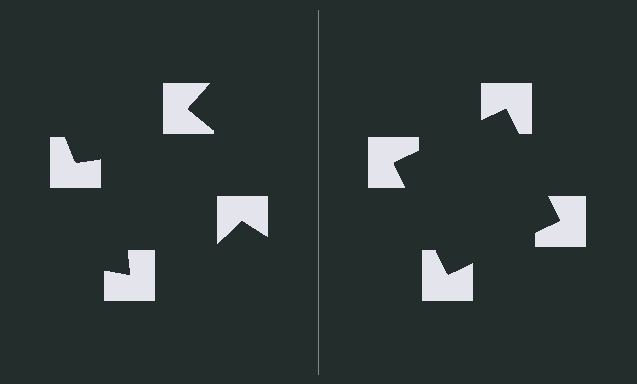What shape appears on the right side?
An illusory square.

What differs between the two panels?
The notched squares are positioned identically on both sides; only the wedge orientations differ. On the right they align to a square; on the left they are misaligned.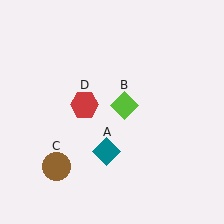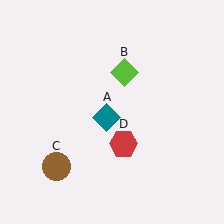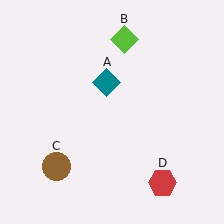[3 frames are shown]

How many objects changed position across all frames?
3 objects changed position: teal diamond (object A), lime diamond (object B), red hexagon (object D).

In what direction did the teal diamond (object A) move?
The teal diamond (object A) moved up.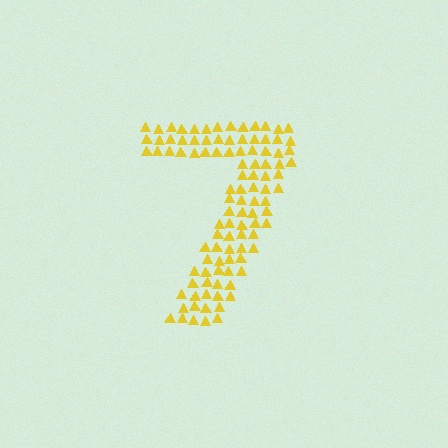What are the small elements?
The small elements are triangles.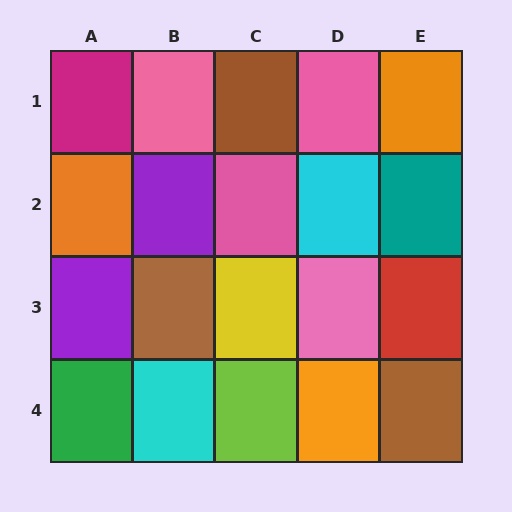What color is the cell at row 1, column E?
Orange.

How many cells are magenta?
1 cell is magenta.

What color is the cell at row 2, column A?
Orange.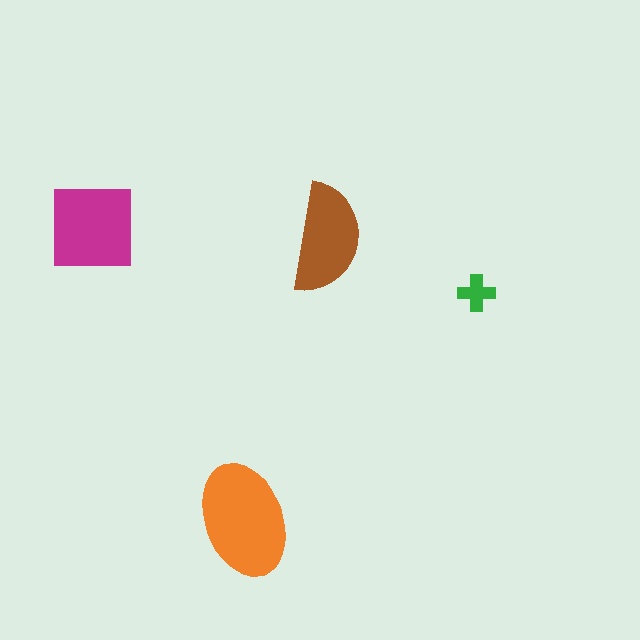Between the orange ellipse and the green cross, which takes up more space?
The orange ellipse.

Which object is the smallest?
The green cross.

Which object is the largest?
The orange ellipse.